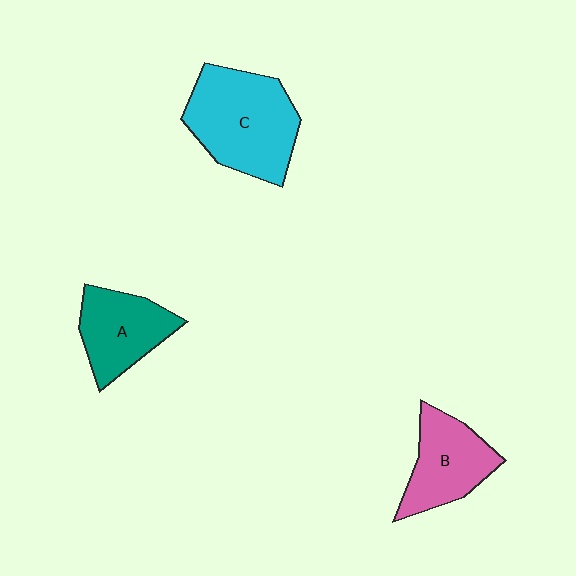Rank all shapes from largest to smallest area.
From largest to smallest: C (cyan), B (pink), A (teal).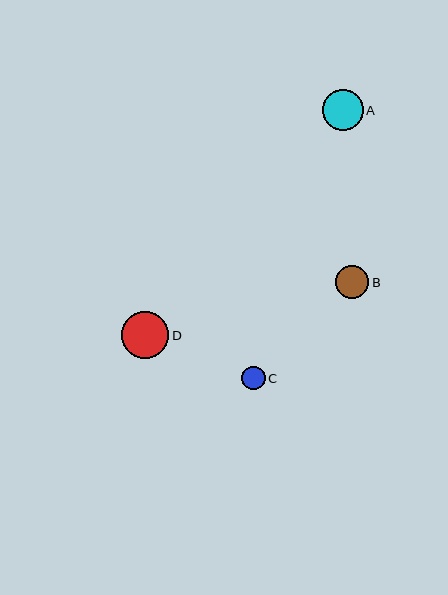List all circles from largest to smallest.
From largest to smallest: D, A, B, C.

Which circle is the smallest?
Circle C is the smallest with a size of approximately 23 pixels.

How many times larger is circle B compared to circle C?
Circle B is approximately 1.4 times the size of circle C.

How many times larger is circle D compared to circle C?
Circle D is approximately 2.0 times the size of circle C.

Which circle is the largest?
Circle D is the largest with a size of approximately 48 pixels.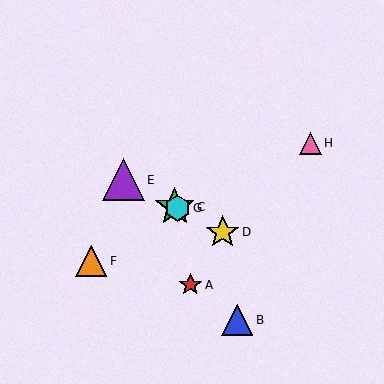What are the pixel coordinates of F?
Object F is at (91, 261).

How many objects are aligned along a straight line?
4 objects (C, D, E, G) are aligned along a straight line.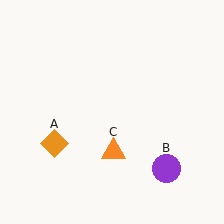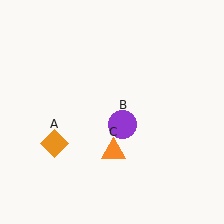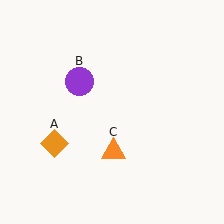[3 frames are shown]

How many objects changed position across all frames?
1 object changed position: purple circle (object B).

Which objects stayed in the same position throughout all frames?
Orange diamond (object A) and orange triangle (object C) remained stationary.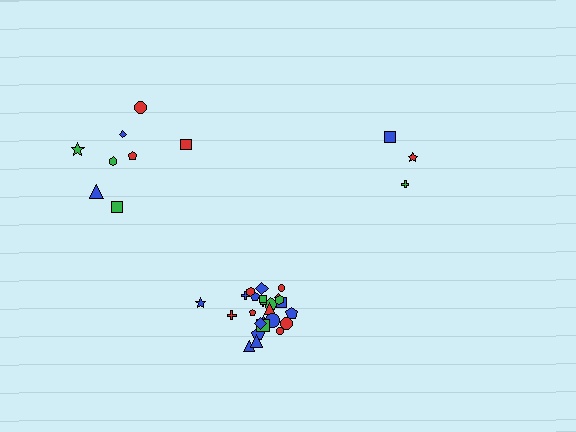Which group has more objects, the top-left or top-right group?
The top-left group.